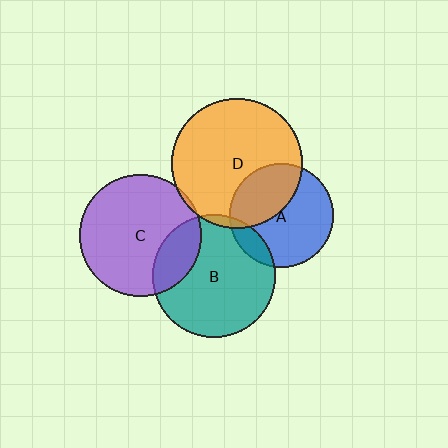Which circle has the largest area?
Circle D (orange).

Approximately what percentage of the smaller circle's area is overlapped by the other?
Approximately 5%.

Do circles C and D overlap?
Yes.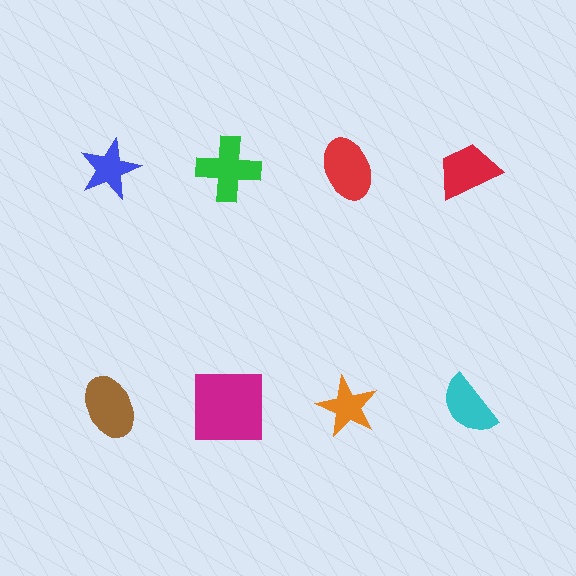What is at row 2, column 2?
A magenta square.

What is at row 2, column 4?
A cyan semicircle.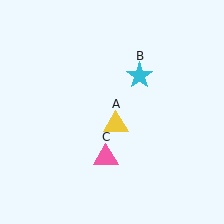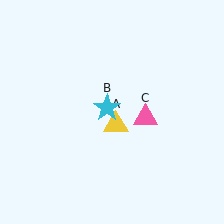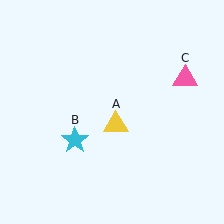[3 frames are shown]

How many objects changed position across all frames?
2 objects changed position: cyan star (object B), pink triangle (object C).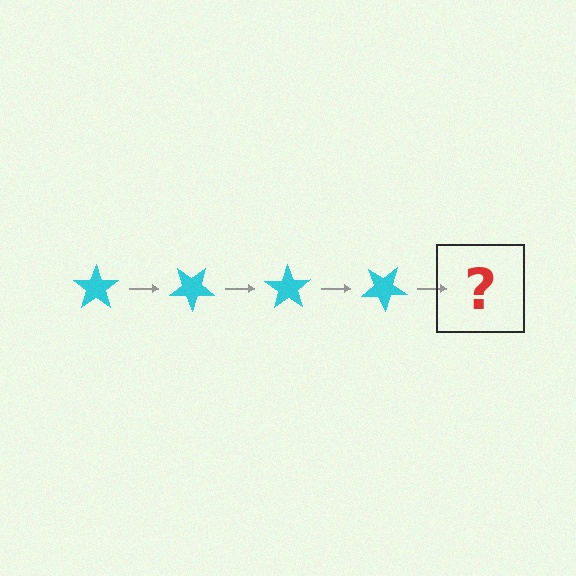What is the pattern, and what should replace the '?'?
The pattern is that the star rotates 35 degrees each step. The '?' should be a cyan star rotated 140 degrees.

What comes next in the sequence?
The next element should be a cyan star rotated 140 degrees.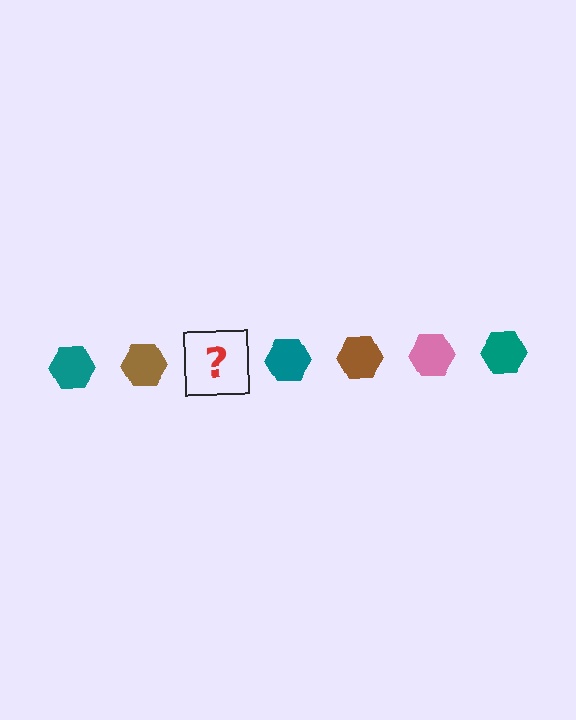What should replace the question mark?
The question mark should be replaced with a pink hexagon.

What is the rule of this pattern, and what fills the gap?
The rule is that the pattern cycles through teal, brown, pink hexagons. The gap should be filled with a pink hexagon.